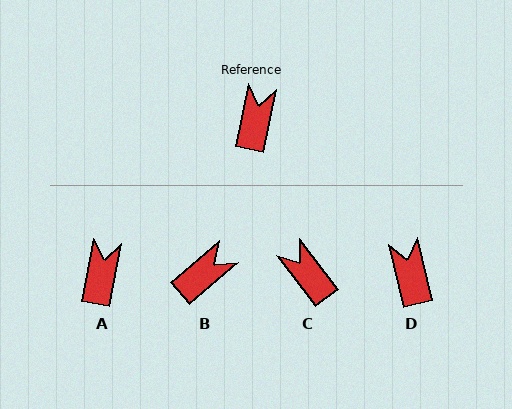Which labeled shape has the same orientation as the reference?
A.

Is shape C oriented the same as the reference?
No, it is off by about 48 degrees.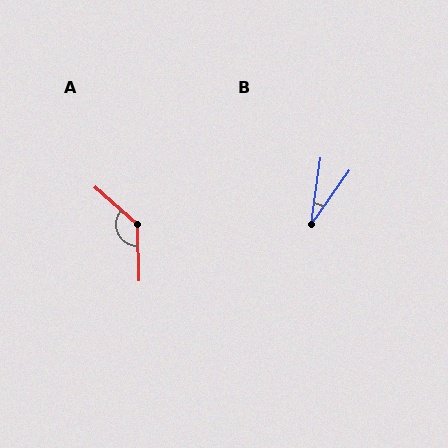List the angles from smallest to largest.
B (27°), A (132°).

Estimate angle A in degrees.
Approximately 132 degrees.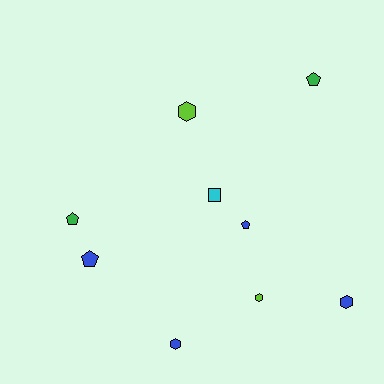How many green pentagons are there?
There are 2 green pentagons.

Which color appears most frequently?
Blue, with 4 objects.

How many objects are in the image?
There are 9 objects.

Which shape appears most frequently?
Hexagon, with 4 objects.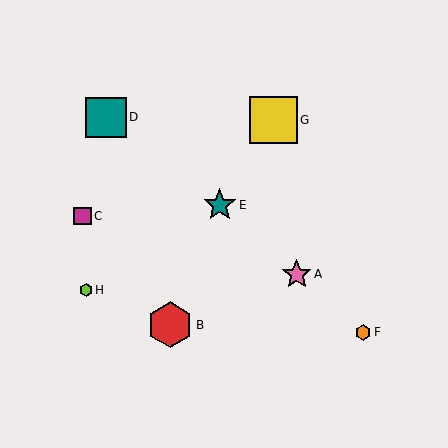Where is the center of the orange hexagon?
The center of the orange hexagon is at (363, 332).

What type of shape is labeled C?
Shape C is a magenta square.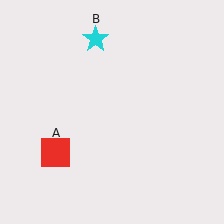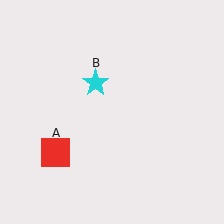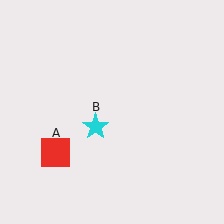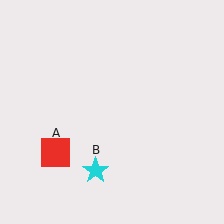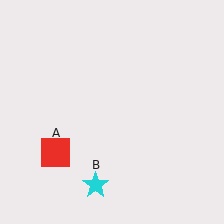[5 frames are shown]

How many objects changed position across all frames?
1 object changed position: cyan star (object B).